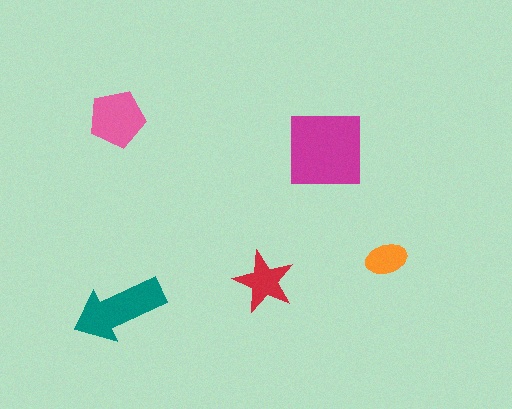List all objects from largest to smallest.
The magenta square, the teal arrow, the pink pentagon, the red star, the orange ellipse.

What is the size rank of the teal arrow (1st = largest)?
2nd.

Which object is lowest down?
The teal arrow is bottommost.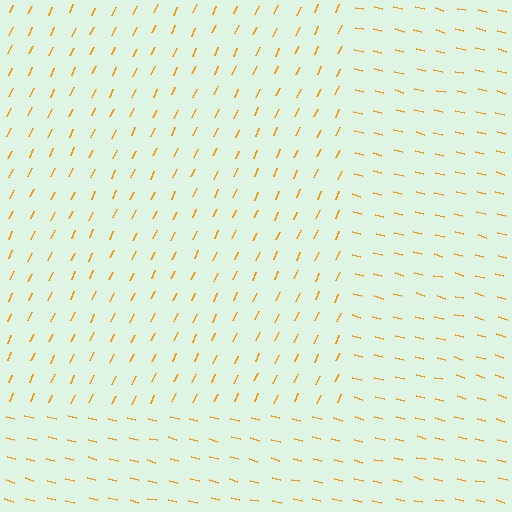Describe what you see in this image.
The image is filled with small orange line segments. A rectangle region in the image has lines oriented differently from the surrounding lines, creating a visible texture boundary.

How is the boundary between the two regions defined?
The boundary is defined purely by a change in line orientation (approximately 79 degrees difference). All lines are the same color and thickness.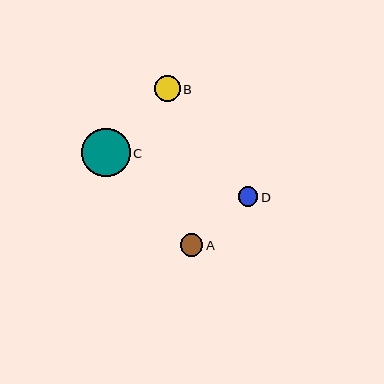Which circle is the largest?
Circle C is the largest with a size of approximately 48 pixels.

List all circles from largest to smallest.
From largest to smallest: C, B, A, D.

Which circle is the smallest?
Circle D is the smallest with a size of approximately 19 pixels.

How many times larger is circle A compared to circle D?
Circle A is approximately 1.2 times the size of circle D.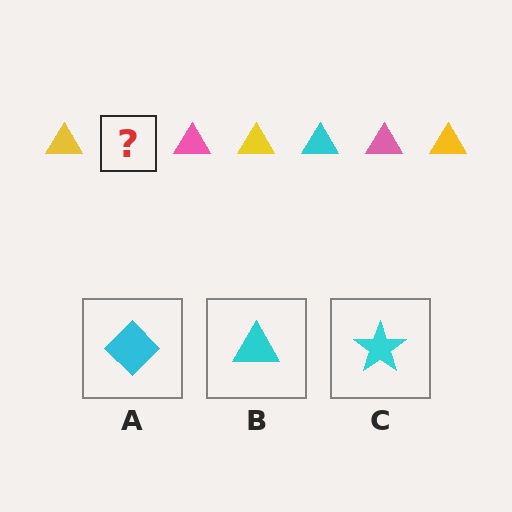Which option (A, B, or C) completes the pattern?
B.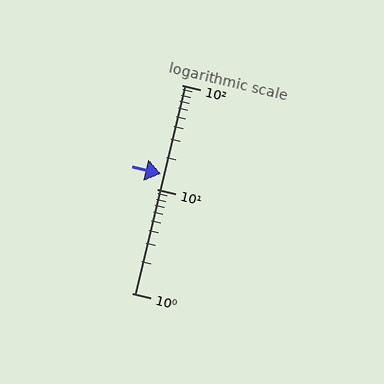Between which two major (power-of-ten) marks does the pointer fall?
The pointer is between 10 and 100.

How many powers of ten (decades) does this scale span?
The scale spans 2 decades, from 1 to 100.